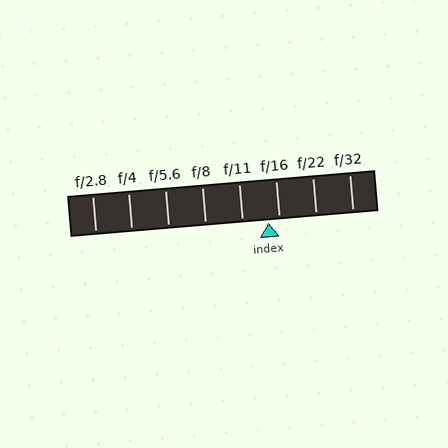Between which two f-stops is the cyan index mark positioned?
The index mark is between f/11 and f/16.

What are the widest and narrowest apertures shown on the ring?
The widest aperture shown is f/2.8 and the narrowest is f/32.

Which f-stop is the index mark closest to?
The index mark is closest to f/16.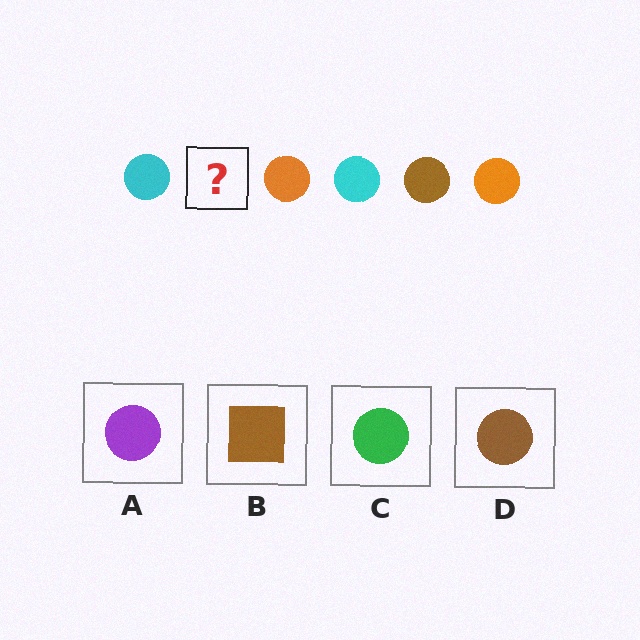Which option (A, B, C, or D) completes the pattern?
D.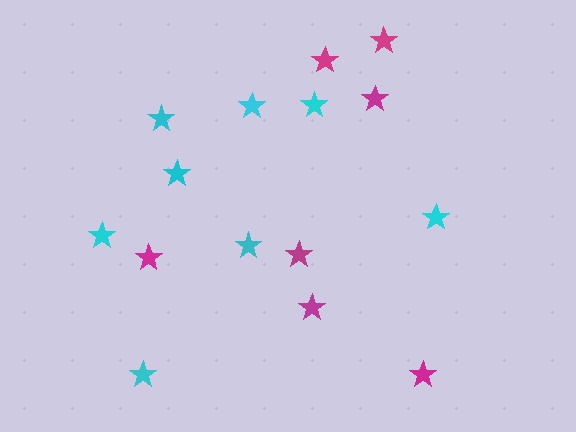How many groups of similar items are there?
There are 2 groups: one group of magenta stars (7) and one group of cyan stars (8).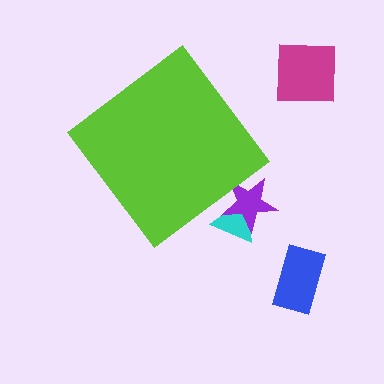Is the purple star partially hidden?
Yes, the purple star is partially hidden behind the lime diamond.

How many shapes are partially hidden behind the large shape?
2 shapes are partially hidden.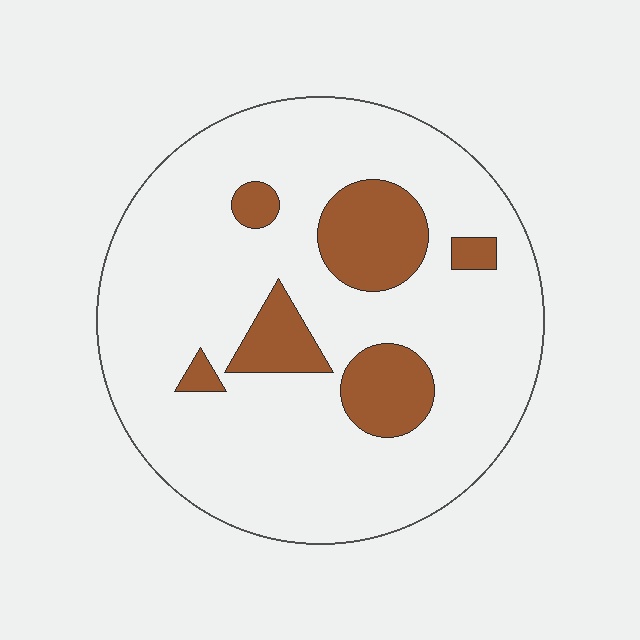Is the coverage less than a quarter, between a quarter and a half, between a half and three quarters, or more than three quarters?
Less than a quarter.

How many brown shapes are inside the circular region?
6.